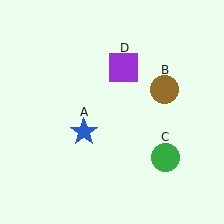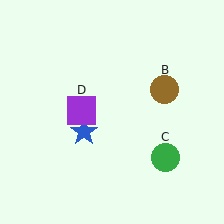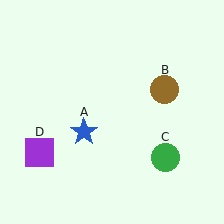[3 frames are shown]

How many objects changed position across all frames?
1 object changed position: purple square (object D).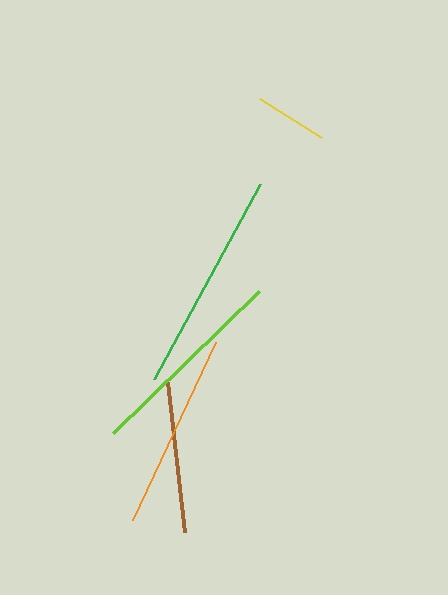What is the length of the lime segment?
The lime segment is approximately 203 pixels long.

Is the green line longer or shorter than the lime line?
The green line is longer than the lime line.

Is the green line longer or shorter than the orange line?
The green line is longer than the orange line.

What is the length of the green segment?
The green segment is approximately 222 pixels long.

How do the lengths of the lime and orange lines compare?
The lime and orange lines are approximately the same length.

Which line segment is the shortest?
The yellow line is the shortest at approximately 73 pixels.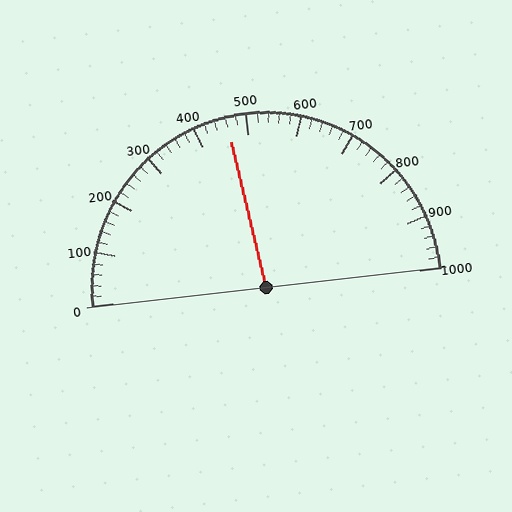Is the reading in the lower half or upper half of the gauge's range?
The reading is in the lower half of the range (0 to 1000).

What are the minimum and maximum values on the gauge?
The gauge ranges from 0 to 1000.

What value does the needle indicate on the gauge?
The needle indicates approximately 460.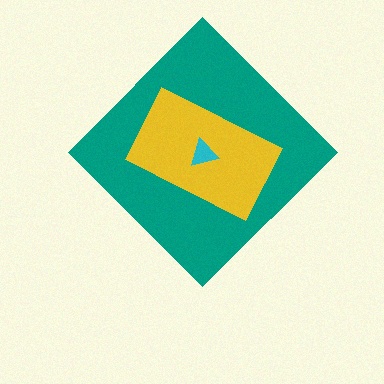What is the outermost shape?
The teal diamond.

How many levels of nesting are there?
3.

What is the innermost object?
The cyan triangle.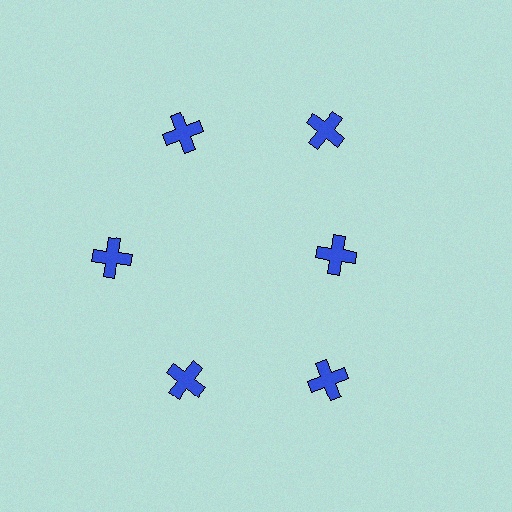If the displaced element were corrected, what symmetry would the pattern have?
It would have 6-fold rotational symmetry — the pattern would map onto itself every 60 degrees.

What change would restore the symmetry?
The symmetry would be restored by moving it outward, back onto the ring so that all 6 crosses sit at equal angles and equal distance from the center.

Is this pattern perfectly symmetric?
No. The 6 blue crosses are arranged in a ring, but one element near the 3 o'clock position is pulled inward toward the center, breaking the 6-fold rotational symmetry.